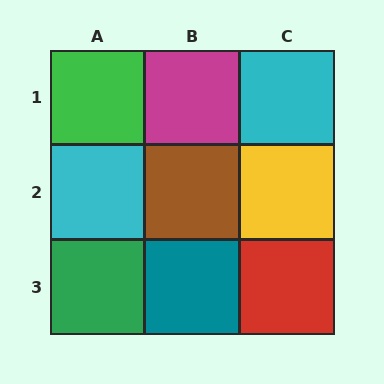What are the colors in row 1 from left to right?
Green, magenta, cyan.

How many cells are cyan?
2 cells are cyan.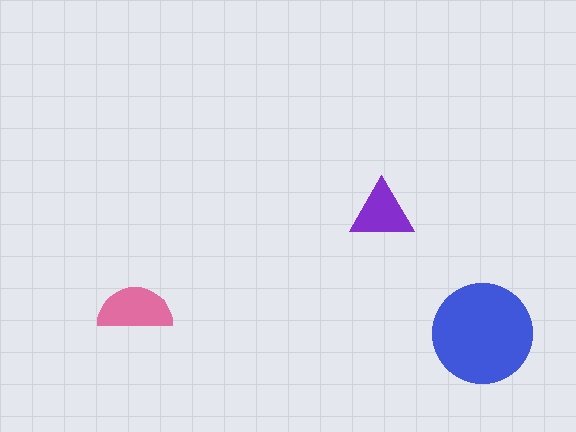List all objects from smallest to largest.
The purple triangle, the pink semicircle, the blue circle.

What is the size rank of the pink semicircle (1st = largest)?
2nd.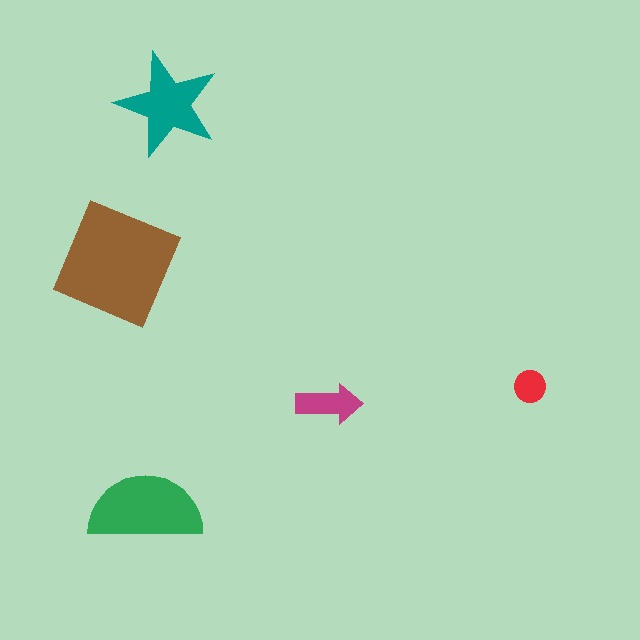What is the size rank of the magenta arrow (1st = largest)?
4th.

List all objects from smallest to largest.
The red circle, the magenta arrow, the teal star, the green semicircle, the brown square.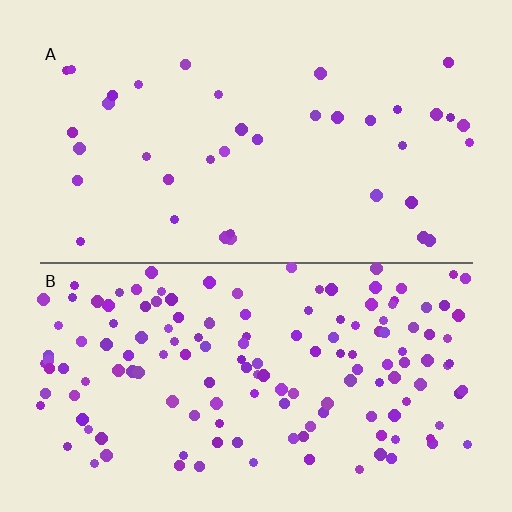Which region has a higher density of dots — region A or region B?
B (the bottom).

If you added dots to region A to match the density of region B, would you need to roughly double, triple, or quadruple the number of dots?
Approximately quadruple.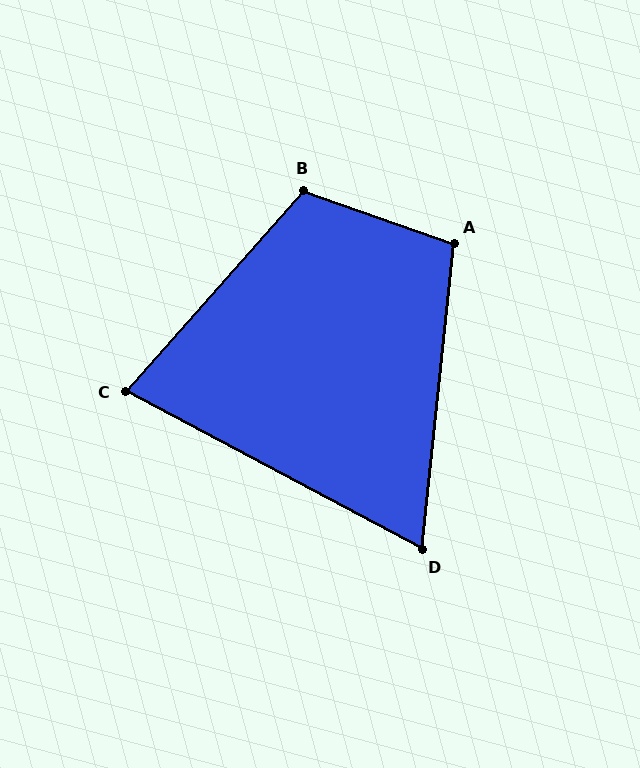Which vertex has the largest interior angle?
B, at approximately 112 degrees.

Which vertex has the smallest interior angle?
D, at approximately 68 degrees.